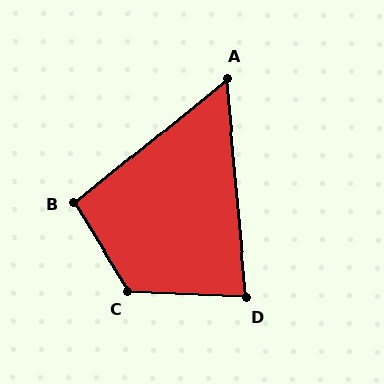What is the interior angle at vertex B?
Approximately 98 degrees (obtuse).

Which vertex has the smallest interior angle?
A, at approximately 56 degrees.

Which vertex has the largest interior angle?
C, at approximately 124 degrees.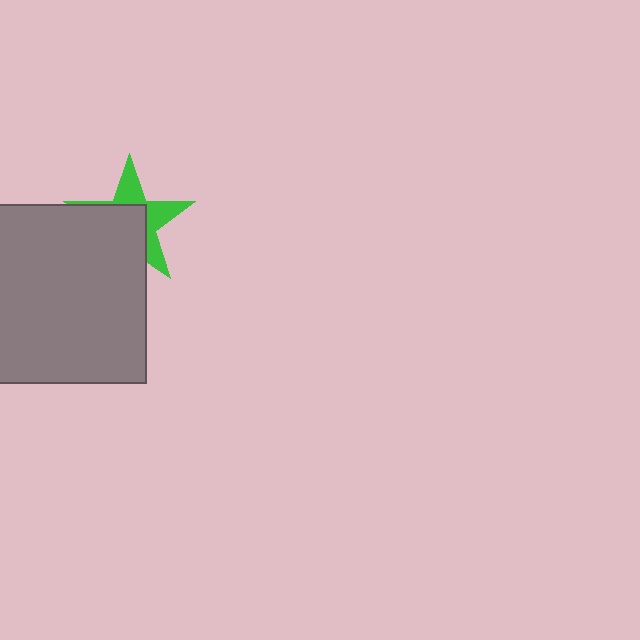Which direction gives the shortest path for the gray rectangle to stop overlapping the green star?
Moving toward the lower-left gives the shortest separation.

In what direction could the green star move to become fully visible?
The green star could move toward the upper-right. That would shift it out from behind the gray rectangle entirely.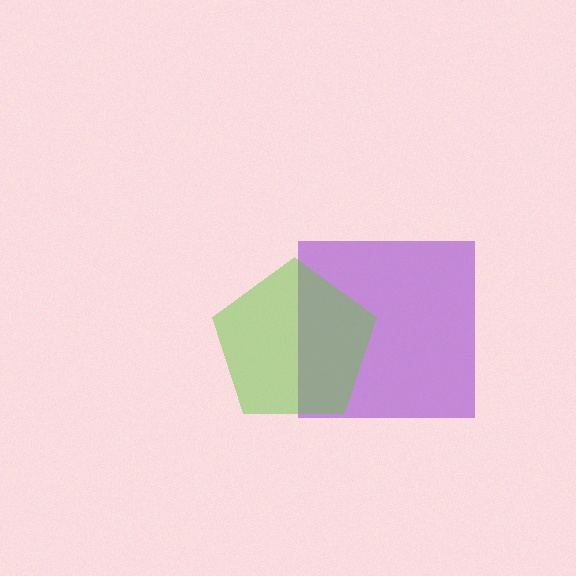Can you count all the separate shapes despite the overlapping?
Yes, there are 2 separate shapes.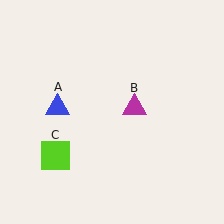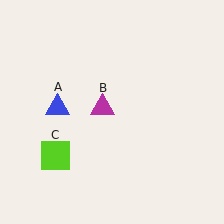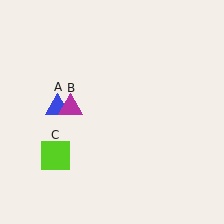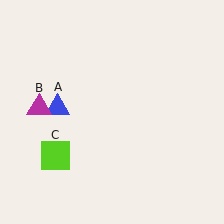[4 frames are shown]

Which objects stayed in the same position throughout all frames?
Blue triangle (object A) and lime square (object C) remained stationary.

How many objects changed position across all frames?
1 object changed position: magenta triangle (object B).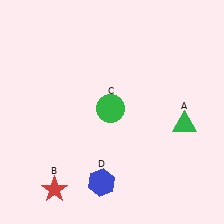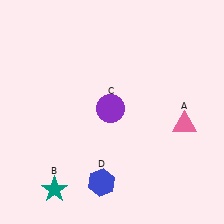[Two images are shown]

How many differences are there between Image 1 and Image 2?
There are 3 differences between the two images.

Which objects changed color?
A changed from green to pink. B changed from red to teal. C changed from green to purple.